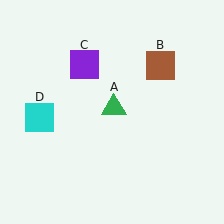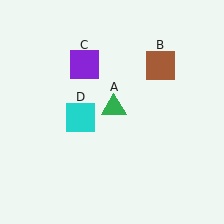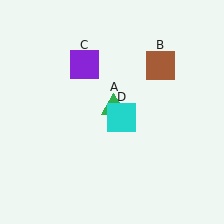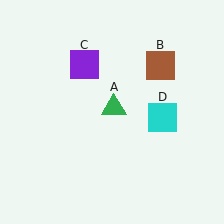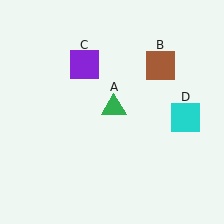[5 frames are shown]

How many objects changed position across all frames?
1 object changed position: cyan square (object D).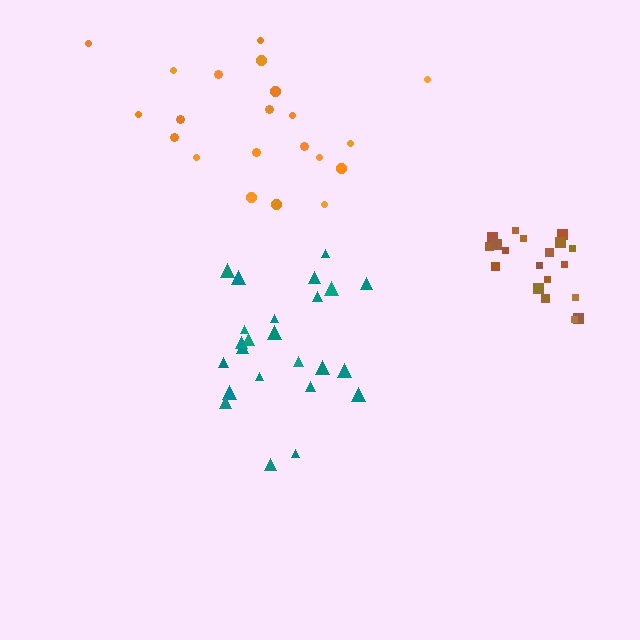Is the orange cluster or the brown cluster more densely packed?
Brown.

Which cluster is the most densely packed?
Brown.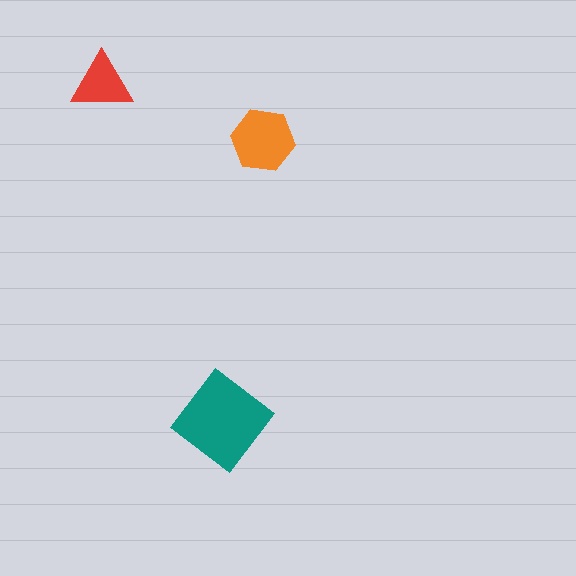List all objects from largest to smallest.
The teal diamond, the orange hexagon, the red triangle.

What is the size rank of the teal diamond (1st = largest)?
1st.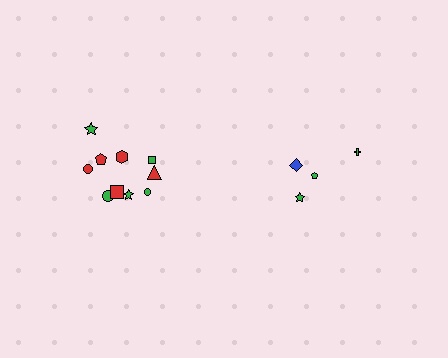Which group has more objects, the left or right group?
The left group.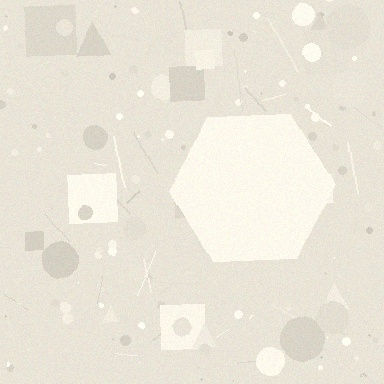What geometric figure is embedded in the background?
A hexagon is embedded in the background.